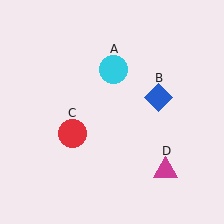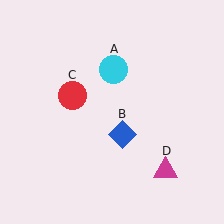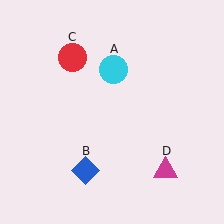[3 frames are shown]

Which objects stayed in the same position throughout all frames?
Cyan circle (object A) and magenta triangle (object D) remained stationary.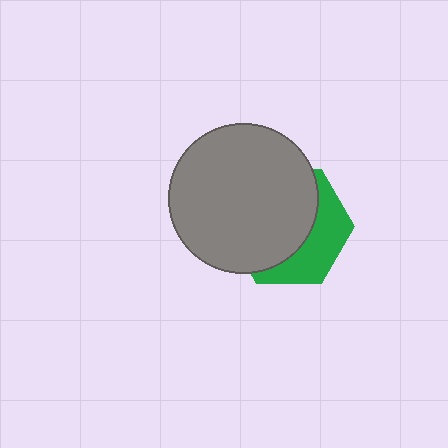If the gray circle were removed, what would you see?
You would see the complete green hexagon.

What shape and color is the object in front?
The object in front is a gray circle.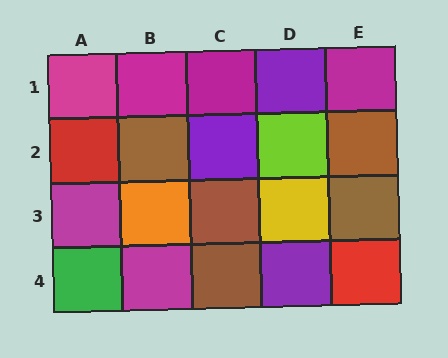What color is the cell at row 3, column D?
Yellow.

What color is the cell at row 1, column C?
Magenta.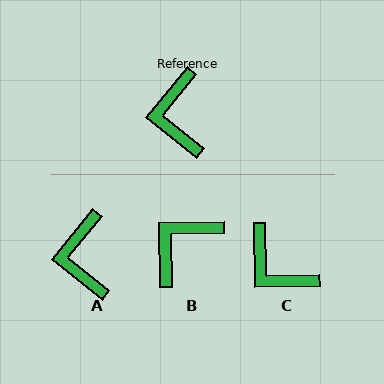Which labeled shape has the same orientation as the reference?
A.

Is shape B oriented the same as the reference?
No, it is off by about 50 degrees.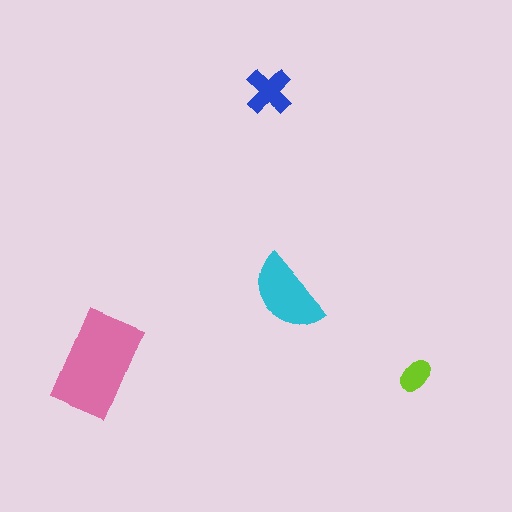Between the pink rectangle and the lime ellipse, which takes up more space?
The pink rectangle.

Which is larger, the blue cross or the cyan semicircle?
The cyan semicircle.